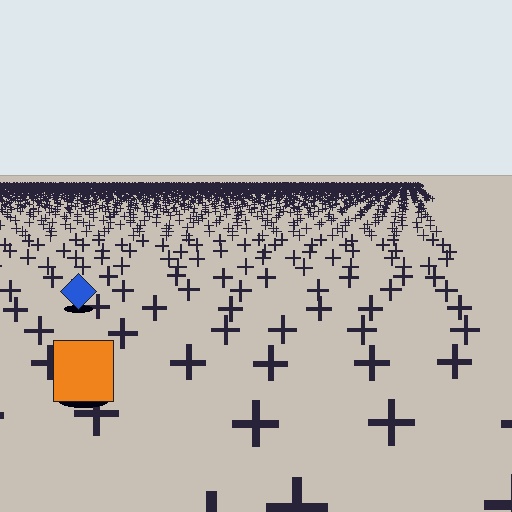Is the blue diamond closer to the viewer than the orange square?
No. The orange square is closer — you can tell from the texture gradient: the ground texture is coarser near it.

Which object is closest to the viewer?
The orange square is closest. The texture marks near it are larger and more spread out.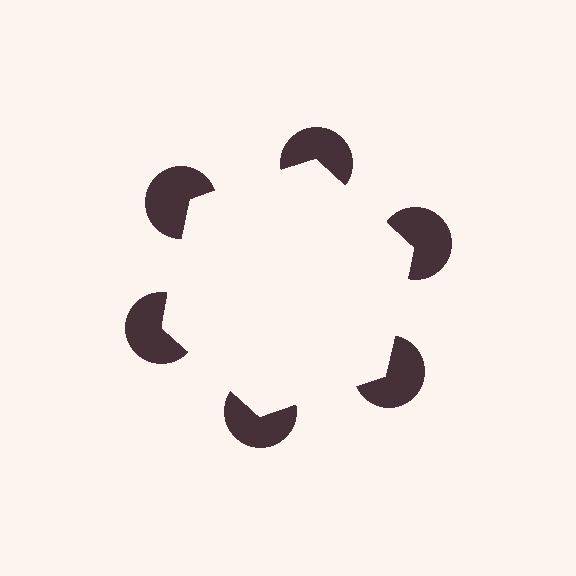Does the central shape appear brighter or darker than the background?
It typically appears slightly brighter than the background, even though no actual brightness change is drawn.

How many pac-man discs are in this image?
There are 6 — one at each vertex of the illusory hexagon.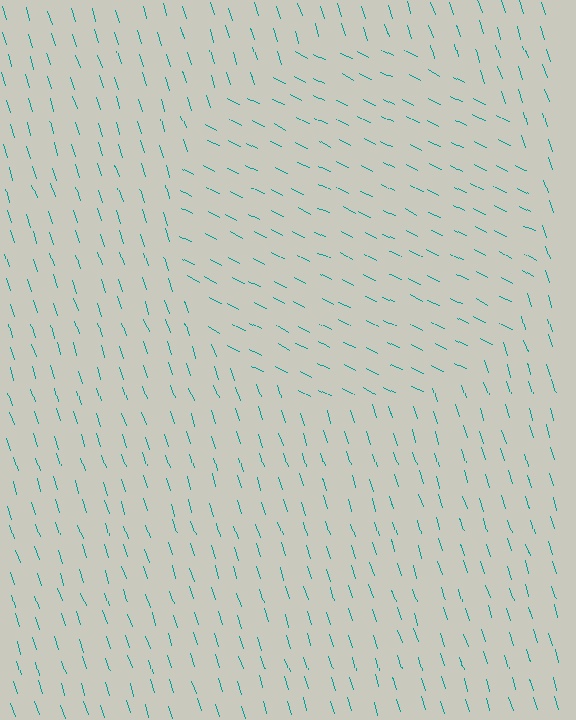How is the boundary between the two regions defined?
The boundary is defined purely by a change in line orientation (approximately 45 degrees difference). All lines are the same color and thickness.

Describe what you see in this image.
The image is filled with small teal line segments. A circle region in the image has lines oriented differently from the surrounding lines, creating a visible texture boundary.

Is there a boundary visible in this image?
Yes, there is a texture boundary formed by a change in line orientation.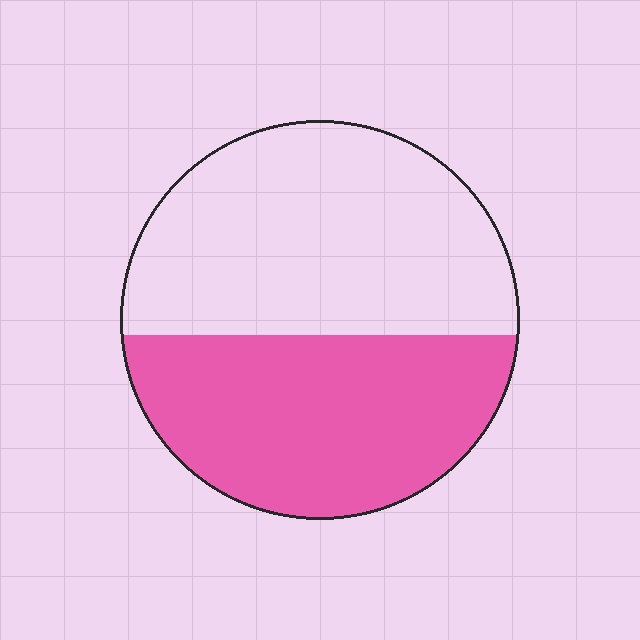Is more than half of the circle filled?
No.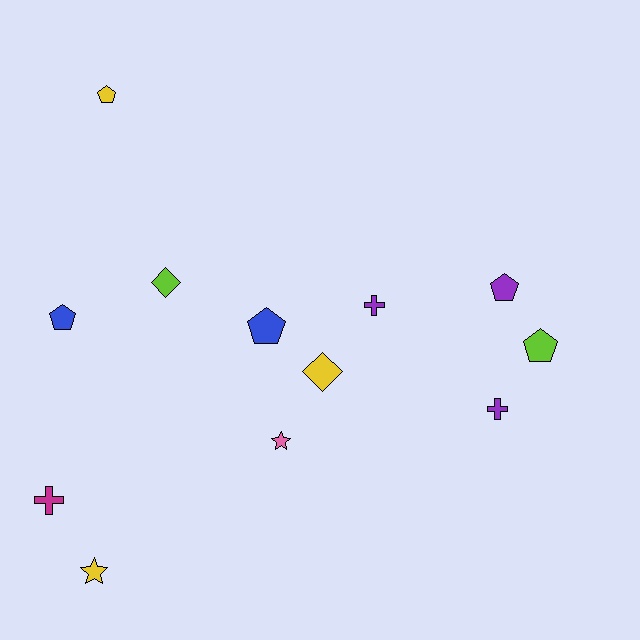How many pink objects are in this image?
There is 1 pink object.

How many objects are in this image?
There are 12 objects.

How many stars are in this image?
There are 2 stars.